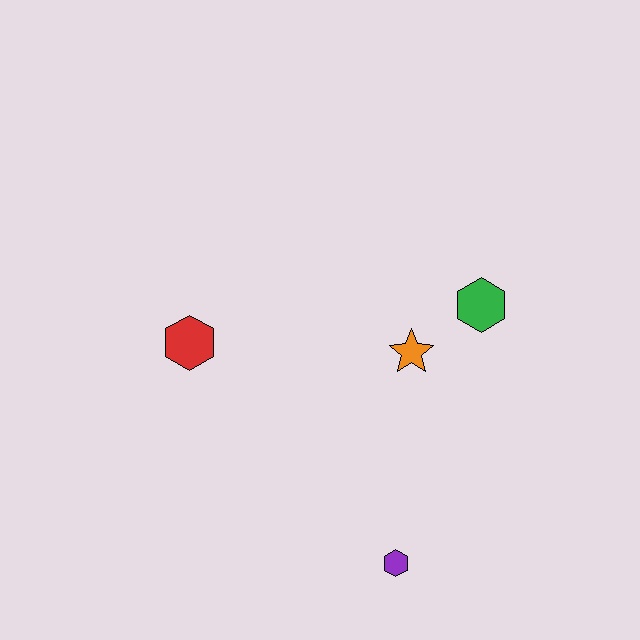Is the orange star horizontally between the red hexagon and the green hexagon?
Yes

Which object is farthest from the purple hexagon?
The red hexagon is farthest from the purple hexagon.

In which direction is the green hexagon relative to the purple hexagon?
The green hexagon is above the purple hexagon.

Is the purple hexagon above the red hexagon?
No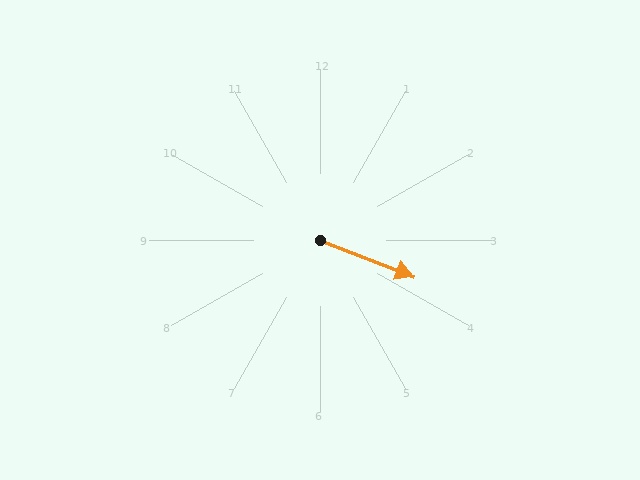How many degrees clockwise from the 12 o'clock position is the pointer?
Approximately 111 degrees.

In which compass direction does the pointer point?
East.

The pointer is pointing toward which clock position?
Roughly 4 o'clock.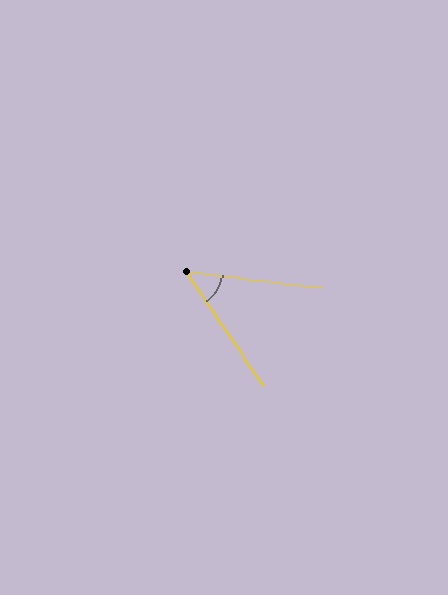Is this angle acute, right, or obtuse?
It is acute.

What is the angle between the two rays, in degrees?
Approximately 49 degrees.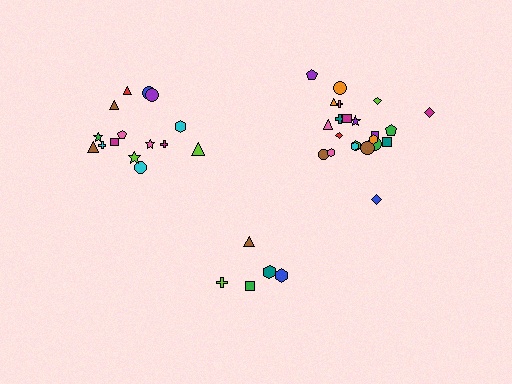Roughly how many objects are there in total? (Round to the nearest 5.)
Roughly 40 objects in total.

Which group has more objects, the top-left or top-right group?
The top-right group.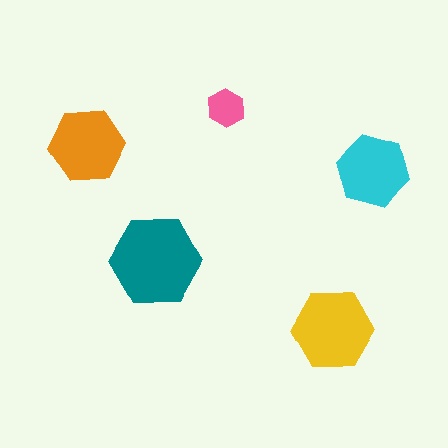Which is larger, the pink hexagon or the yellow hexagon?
The yellow one.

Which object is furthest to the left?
The orange hexagon is leftmost.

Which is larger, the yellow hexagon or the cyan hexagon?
The yellow one.